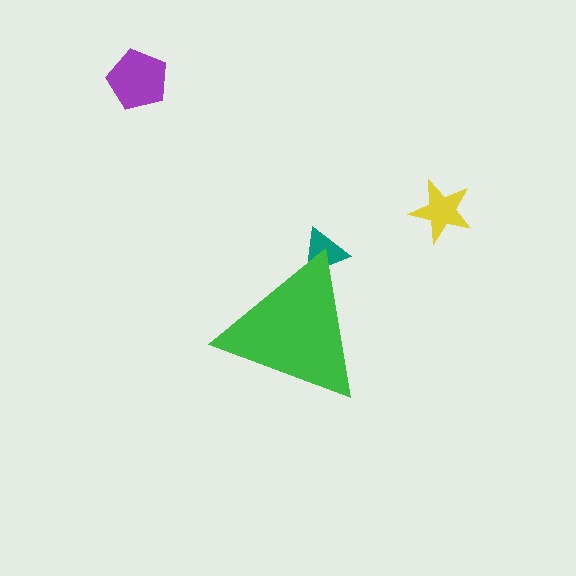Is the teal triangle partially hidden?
Yes, the teal triangle is partially hidden behind the green triangle.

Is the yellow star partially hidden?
No, the yellow star is fully visible.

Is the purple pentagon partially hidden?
No, the purple pentagon is fully visible.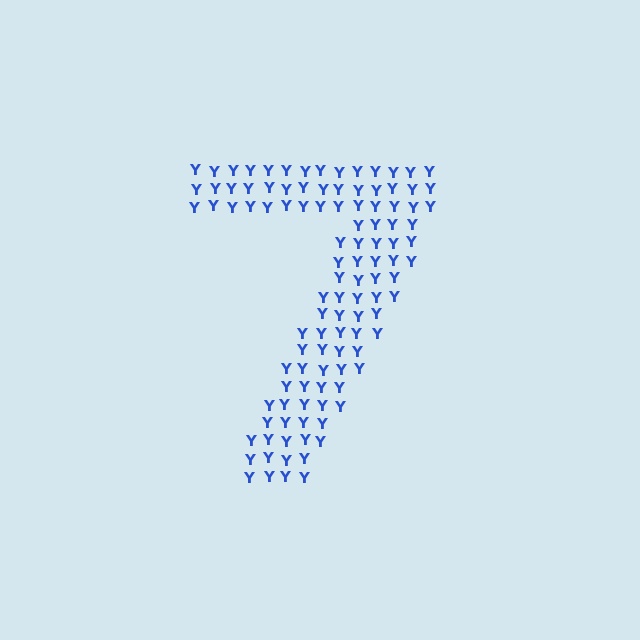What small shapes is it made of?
It is made of small letter Y's.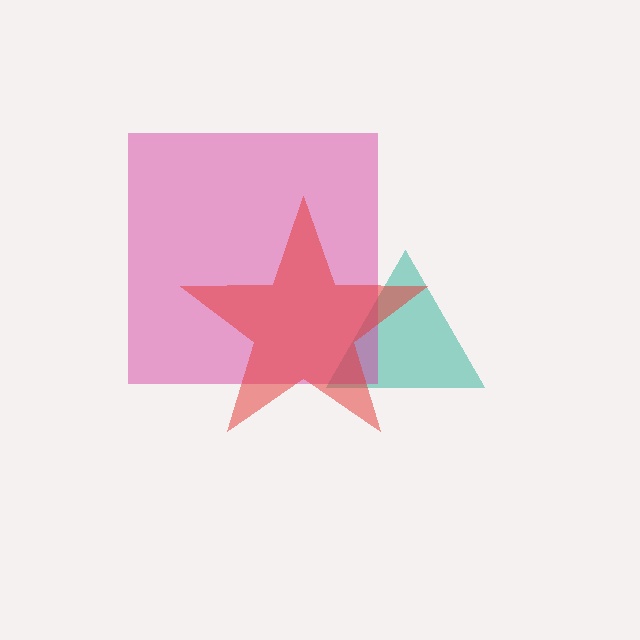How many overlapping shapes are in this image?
There are 3 overlapping shapes in the image.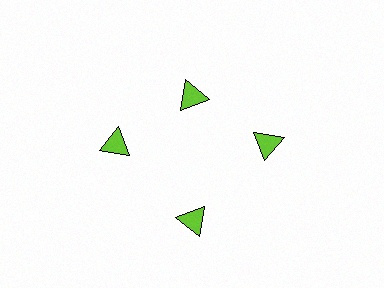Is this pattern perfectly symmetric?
No. The 4 lime triangles are arranged in a ring, but one element near the 12 o'clock position is pulled inward toward the center, breaking the 4-fold rotational symmetry.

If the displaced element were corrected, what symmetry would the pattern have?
It would have 4-fold rotational symmetry — the pattern would map onto itself every 90 degrees.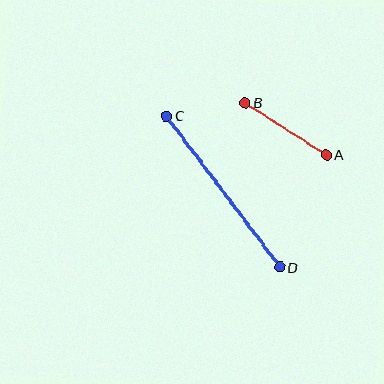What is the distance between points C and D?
The distance is approximately 189 pixels.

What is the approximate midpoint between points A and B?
The midpoint is at approximately (286, 129) pixels.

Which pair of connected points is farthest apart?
Points C and D are farthest apart.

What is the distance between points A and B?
The distance is approximately 96 pixels.